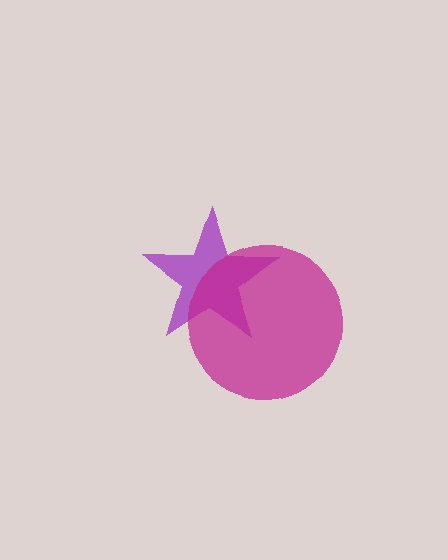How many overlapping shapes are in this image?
There are 2 overlapping shapes in the image.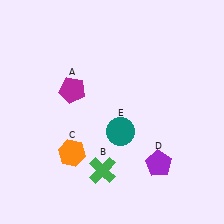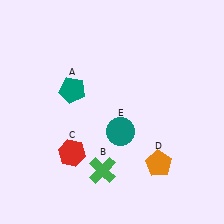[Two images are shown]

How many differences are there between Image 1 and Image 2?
There are 3 differences between the two images.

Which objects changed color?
A changed from magenta to teal. C changed from orange to red. D changed from purple to orange.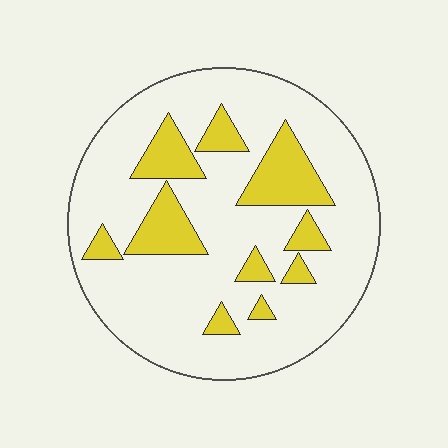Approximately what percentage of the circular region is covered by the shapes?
Approximately 20%.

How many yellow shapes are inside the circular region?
10.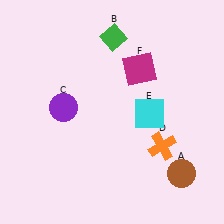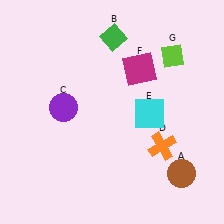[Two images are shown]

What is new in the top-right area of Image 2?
A lime diamond (G) was added in the top-right area of Image 2.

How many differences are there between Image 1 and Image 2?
There is 1 difference between the two images.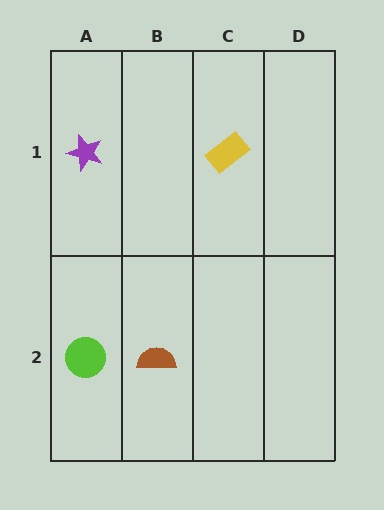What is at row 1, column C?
A yellow rectangle.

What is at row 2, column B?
A brown semicircle.